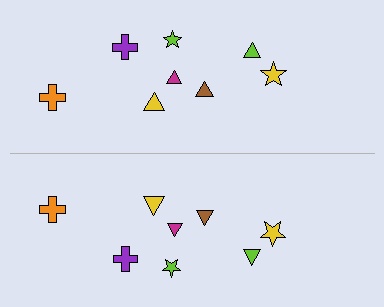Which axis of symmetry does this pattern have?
The pattern has a horizontal axis of symmetry running through the center of the image.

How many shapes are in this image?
There are 16 shapes in this image.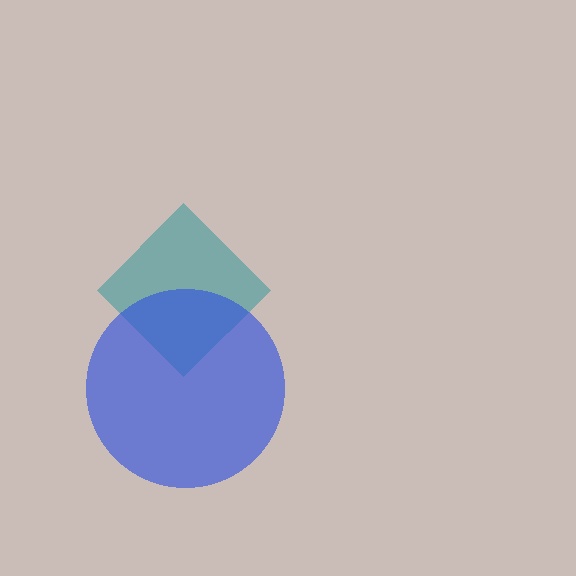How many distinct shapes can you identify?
There are 2 distinct shapes: a teal diamond, a blue circle.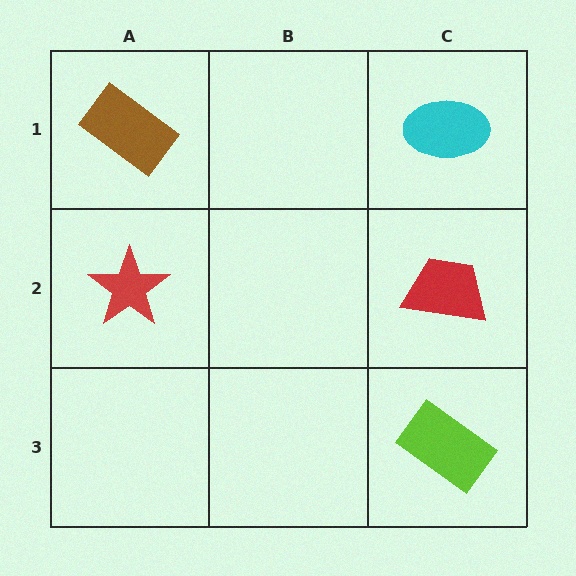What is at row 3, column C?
A lime rectangle.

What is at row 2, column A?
A red star.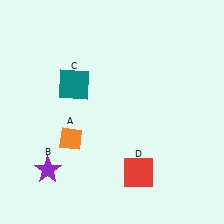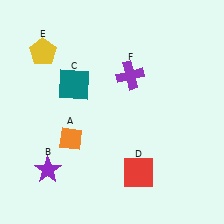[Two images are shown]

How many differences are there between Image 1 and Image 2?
There are 2 differences between the two images.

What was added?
A yellow pentagon (E), a purple cross (F) were added in Image 2.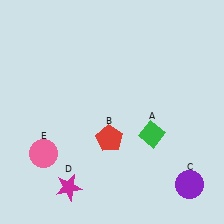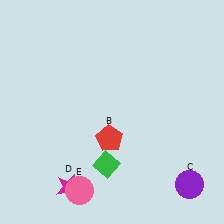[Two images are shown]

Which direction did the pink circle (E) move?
The pink circle (E) moved down.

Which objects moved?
The objects that moved are: the green diamond (A), the pink circle (E).